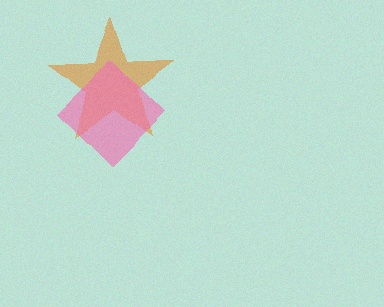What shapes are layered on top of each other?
The layered shapes are: an orange star, a pink diamond.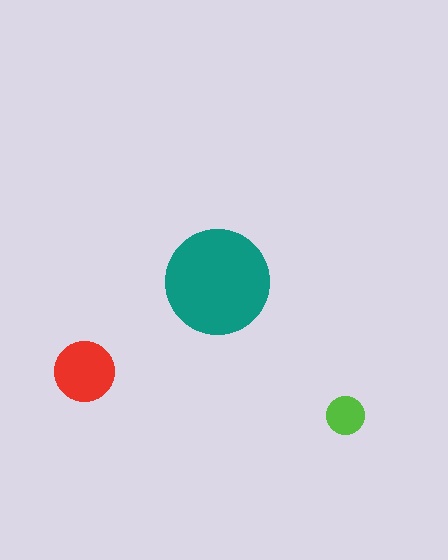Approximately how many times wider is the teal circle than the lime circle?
About 3 times wider.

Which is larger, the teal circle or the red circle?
The teal one.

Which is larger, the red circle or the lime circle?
The red one.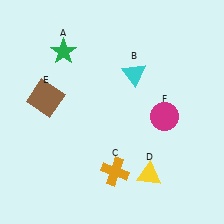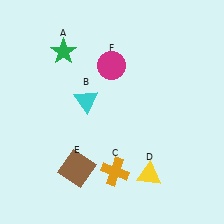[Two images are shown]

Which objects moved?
The objects that moved are: the cyan triangle (B), the brown square (E), the magenta circle (F).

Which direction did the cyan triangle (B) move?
The cyan triangle (B) moved left.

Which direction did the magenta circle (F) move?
The magenta circle (F) moved left.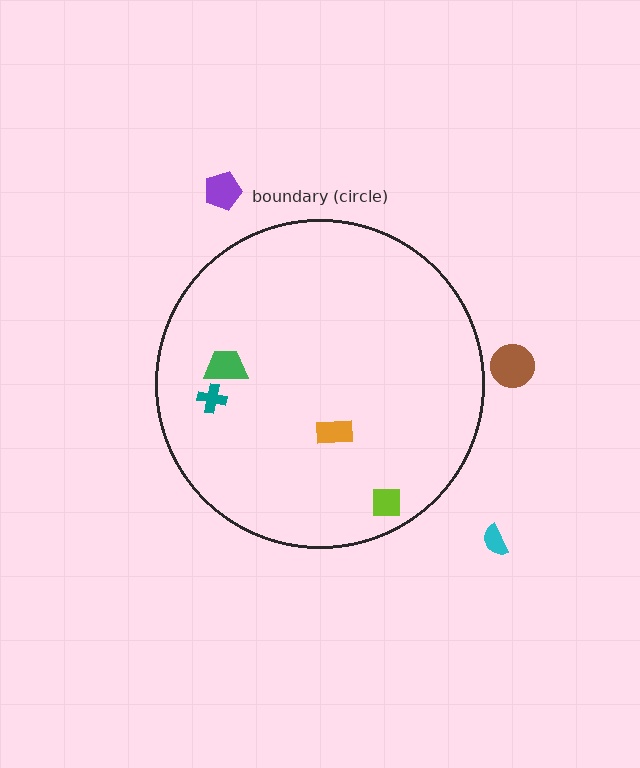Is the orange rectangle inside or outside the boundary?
Inside.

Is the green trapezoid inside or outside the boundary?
Inside.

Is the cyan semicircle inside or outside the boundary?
Outside.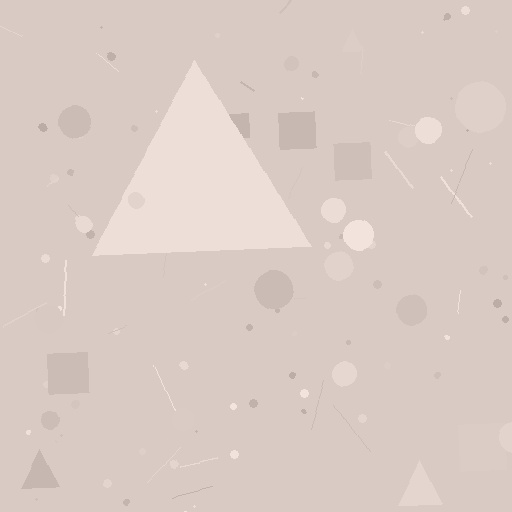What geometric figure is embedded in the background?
A triangle is embedded in the background.